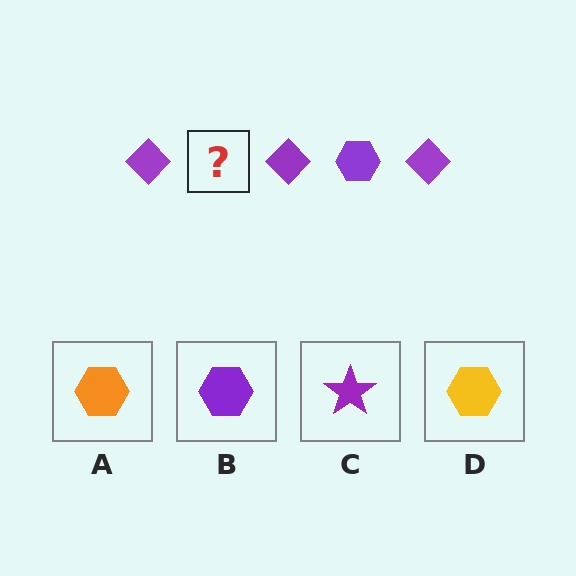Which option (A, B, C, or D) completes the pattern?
B.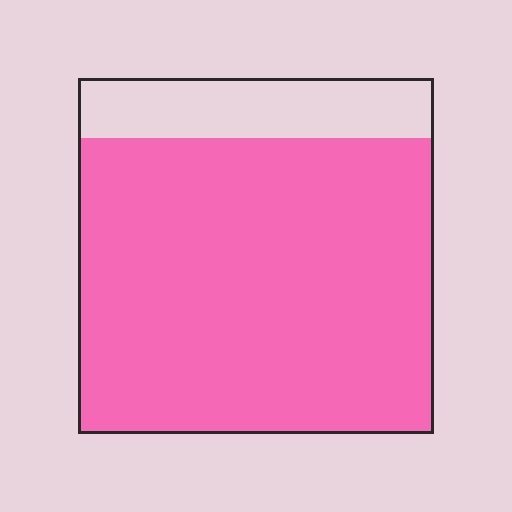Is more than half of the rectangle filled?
Yes.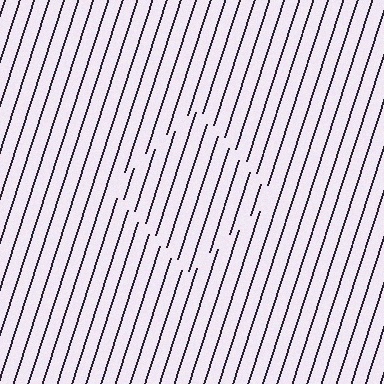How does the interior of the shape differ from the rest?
The interior of the shape contains the same grating, shifted by half a period — the contour is defined by the phase discontinuity where line-ends from the inner and outer gratings abut.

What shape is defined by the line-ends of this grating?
An illusory square. The interior of the shape contains the same grating, shifted by half a period — the contour is defined by the phase discontinuity where line-ends from the inner and outer gratings abut.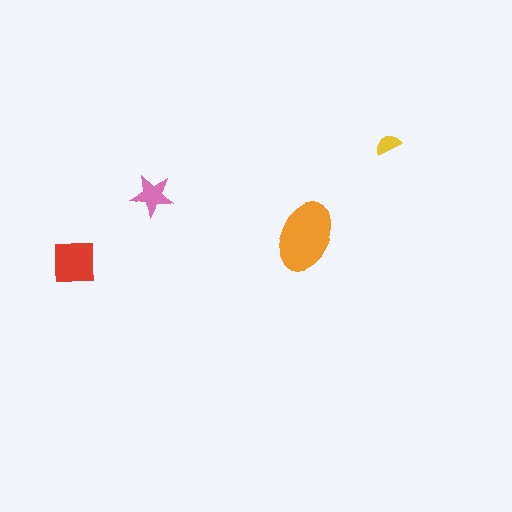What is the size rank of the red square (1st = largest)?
2nd.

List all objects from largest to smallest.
The orange ellipse, the red square, the pink star, the yellow semicircle.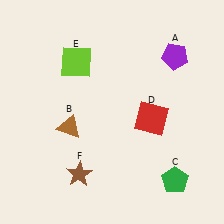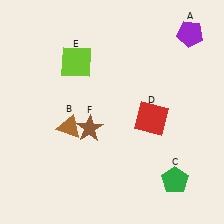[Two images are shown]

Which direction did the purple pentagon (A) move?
The purple pentagon (A) moved up.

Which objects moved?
The objects that moved are: the purple pentagon (A), the brown star (F).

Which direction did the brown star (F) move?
The brown star (F) moved up.